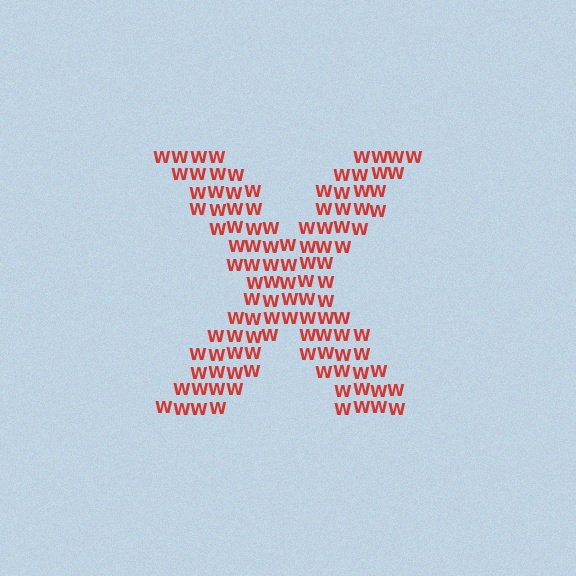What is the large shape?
The large shape is the letter X.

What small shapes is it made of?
It is made of small letter W's.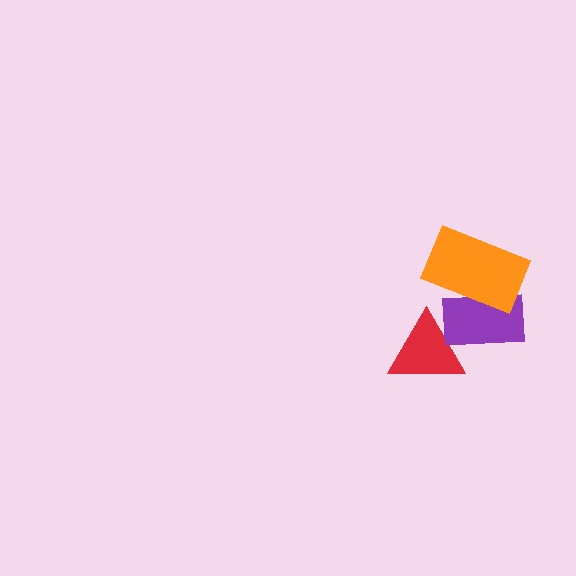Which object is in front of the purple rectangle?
The orange rectangle is in front of the purple rectangle.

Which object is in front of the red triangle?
The purple rectangle is in front of the red triangle.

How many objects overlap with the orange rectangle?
1 object overlaps with the orange rectangle.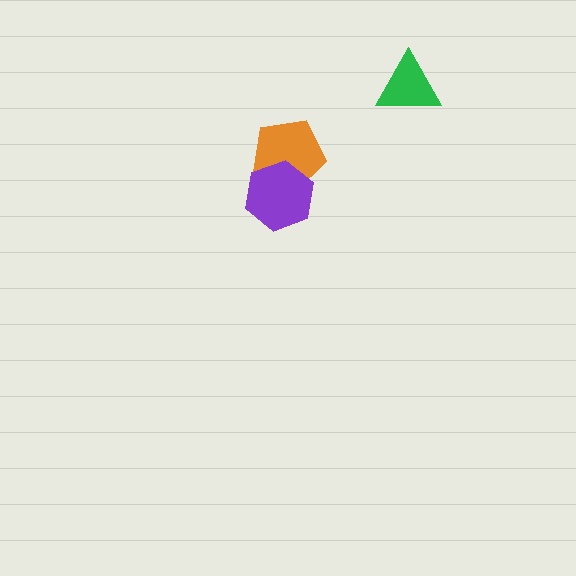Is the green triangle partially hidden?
No, no other shape covers it.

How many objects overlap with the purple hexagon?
1 object overlaps with the purple hexagon.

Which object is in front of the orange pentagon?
The purple hexagon is in front of the orange pentagon.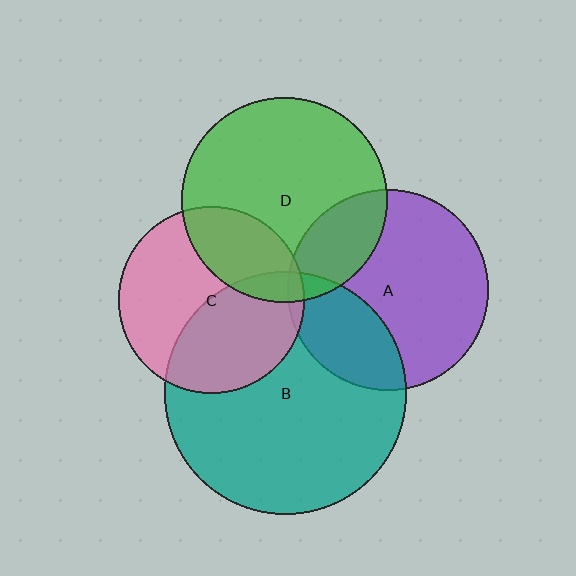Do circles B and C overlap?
Yes.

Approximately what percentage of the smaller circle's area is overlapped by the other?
Approximately 45%.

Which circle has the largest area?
Circle B (teal).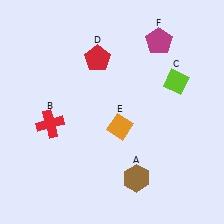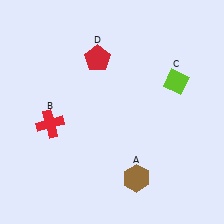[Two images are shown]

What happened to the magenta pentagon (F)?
The magenta pentagon (F) was removed in Image 2. It was in the top-right area of Image 1.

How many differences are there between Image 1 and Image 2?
There are 2 differences between the two images.